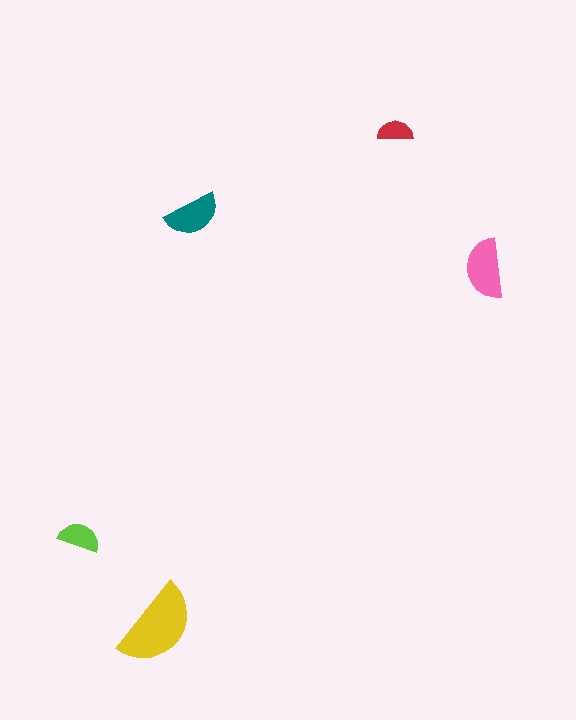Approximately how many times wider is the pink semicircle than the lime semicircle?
About 1.5 times wider.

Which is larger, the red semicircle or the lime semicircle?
The lime one.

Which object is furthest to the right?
The pink semicircle is rightmost.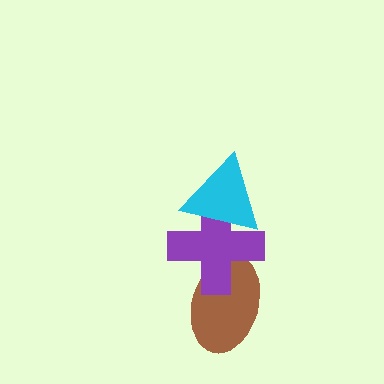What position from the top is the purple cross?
The purple cross is 2nd from the top.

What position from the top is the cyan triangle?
The cyan triangle is 1st from the top.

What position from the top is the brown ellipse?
The brown ellipse is 3rd from the top.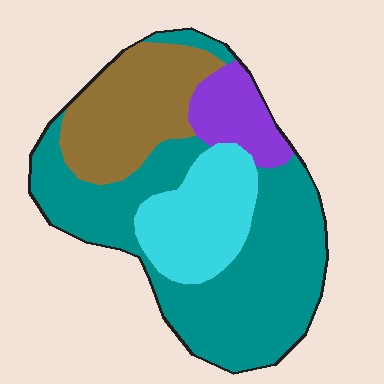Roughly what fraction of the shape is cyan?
Cyan takes up about one sixth (1/6) of the shape.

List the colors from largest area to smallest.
From largest to smallest: teal, brown, cyan, purple.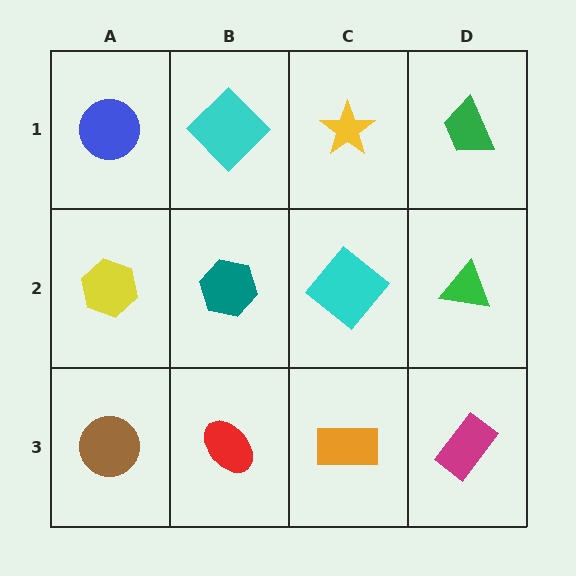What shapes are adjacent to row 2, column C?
A yellow star (row 1, column C), an orange rectangle (row 3, column C), a teal hexagon (row 2, column B), a green triangle (row 2, column D).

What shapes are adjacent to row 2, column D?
A green trapezoid (row 1, column D), a magenta rectangle (row 3, column D), a cyan diamond (row 2, column C).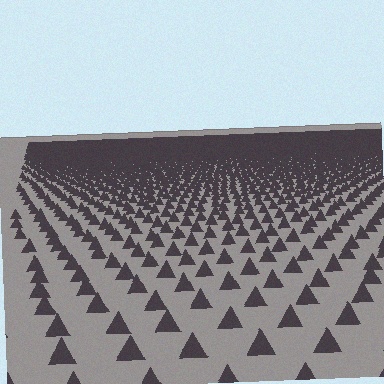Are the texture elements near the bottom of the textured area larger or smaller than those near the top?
Larger. Near the bottom, elements are closer to the viewer and appear at a bigger on-screen size.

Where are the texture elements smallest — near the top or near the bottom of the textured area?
Near the top.